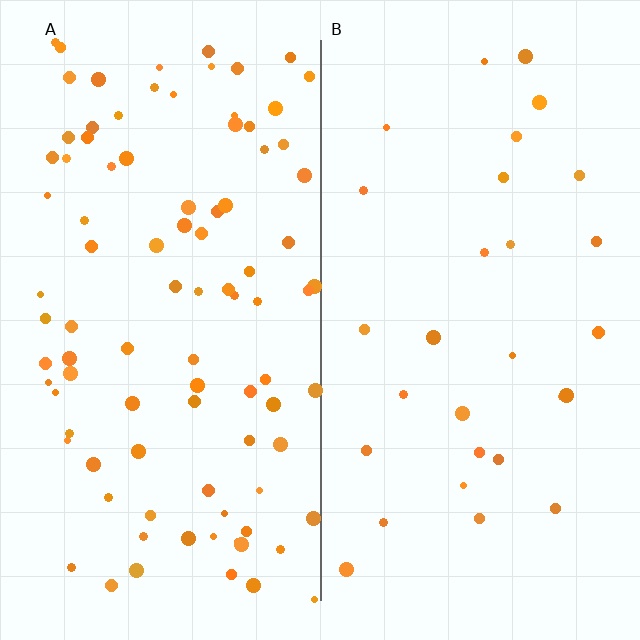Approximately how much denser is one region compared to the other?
Approximately 3.2× — region A over region B.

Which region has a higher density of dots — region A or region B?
A (the left).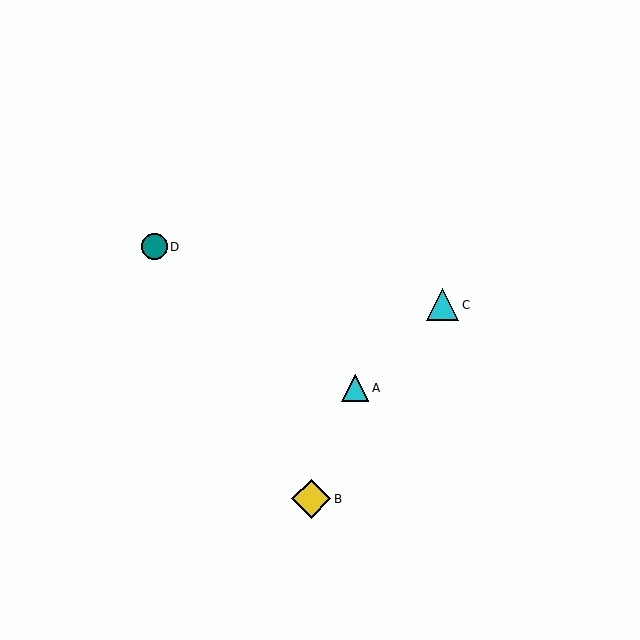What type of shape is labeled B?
Shape B is a yellow diamond.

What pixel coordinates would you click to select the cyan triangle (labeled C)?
Click at (443, 305) to select the cyan triangle C.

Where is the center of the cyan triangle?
The center of the cyan triangle is at (443, 305).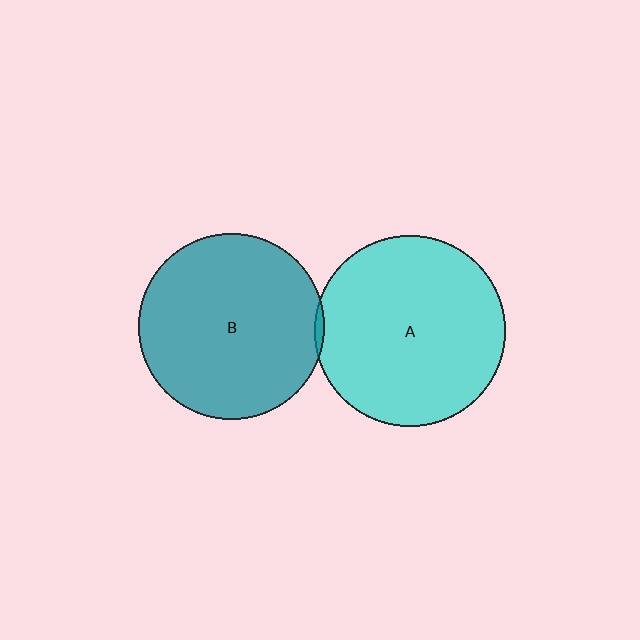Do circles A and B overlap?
Yes.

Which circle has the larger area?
Circle A (cyan).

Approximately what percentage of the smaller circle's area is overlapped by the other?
Approximately 5%.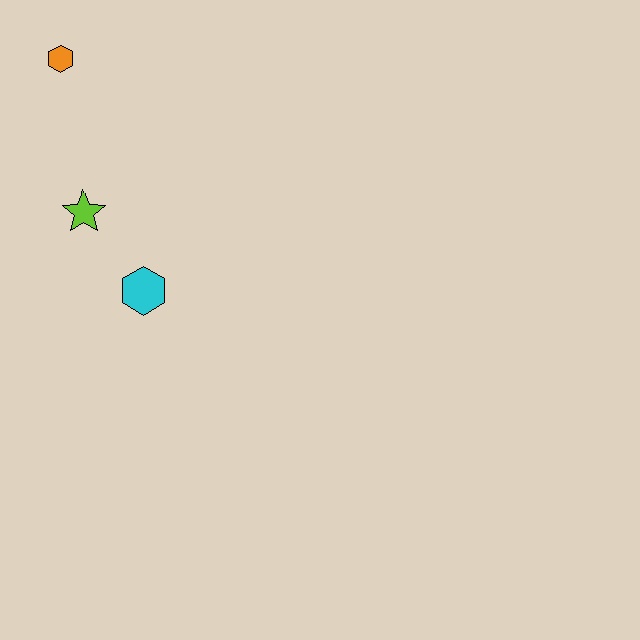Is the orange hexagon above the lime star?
Yes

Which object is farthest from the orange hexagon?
The cyan hexagon is farthest from the orange hexagon.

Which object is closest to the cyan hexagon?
The lime star is closest to the cyan hexagon.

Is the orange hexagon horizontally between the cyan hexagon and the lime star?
No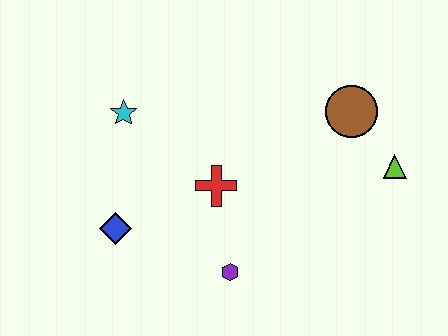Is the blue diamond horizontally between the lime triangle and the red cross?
No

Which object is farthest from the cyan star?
The lime triangle is farthest from the cyan star.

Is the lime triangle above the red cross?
Yes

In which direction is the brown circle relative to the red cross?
The brown circle is to the right of the red cross.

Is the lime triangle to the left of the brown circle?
No